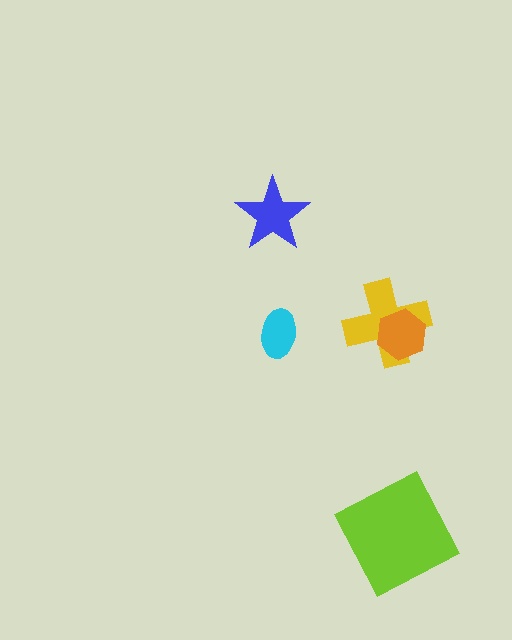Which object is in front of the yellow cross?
The orange hexagon is in front of the yellow cross.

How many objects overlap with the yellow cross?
1 object overlaps with the yellow cross.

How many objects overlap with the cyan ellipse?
0 objects overlap with the cyan ellipse.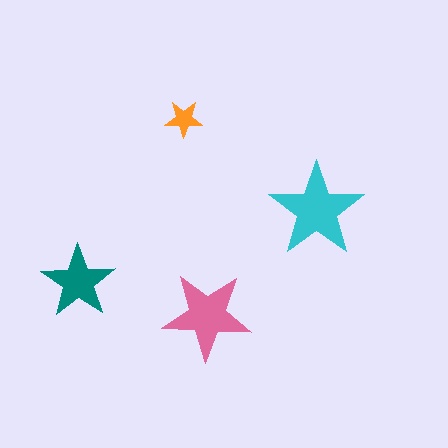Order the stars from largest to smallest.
the cyan one, the pink one, the teal one, the orange one.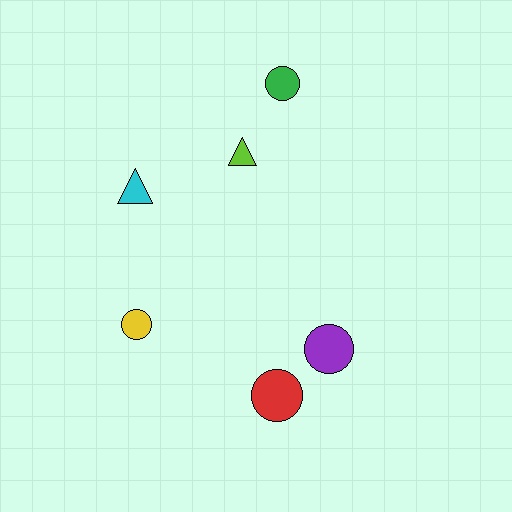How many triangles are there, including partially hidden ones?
There are 2 triangles.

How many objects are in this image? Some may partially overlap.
There are 6 objects.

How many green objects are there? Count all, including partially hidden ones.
There is 1 green object.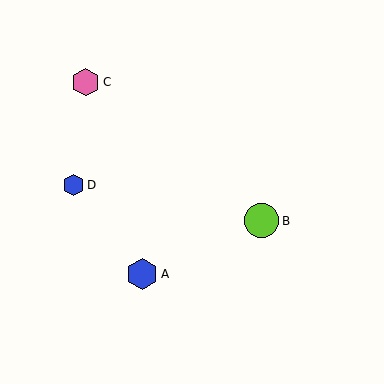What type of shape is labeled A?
Shape A is a blue hexagon.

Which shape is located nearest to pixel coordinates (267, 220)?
The lime circle (labeled B) at (262, 221) is nearest to that location.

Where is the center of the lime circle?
The center of the lime circle is at (262, 221).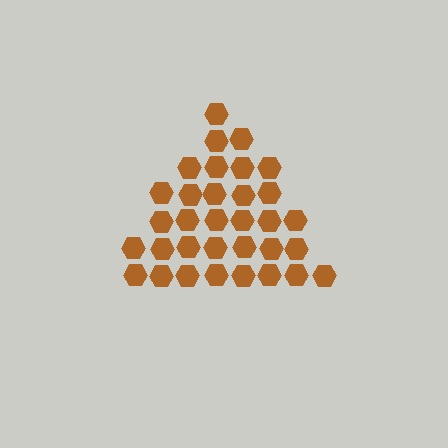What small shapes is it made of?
It is made of small hexagons.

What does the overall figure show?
The overall figure shows a triangle.